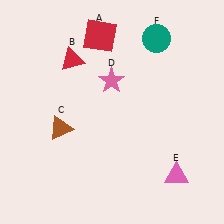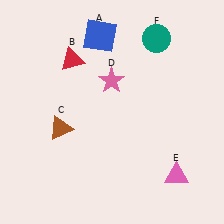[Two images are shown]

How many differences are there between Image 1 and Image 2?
There is 1 difference between the two images.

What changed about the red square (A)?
In Image 1, A is red. In Image 2, it changed to blue.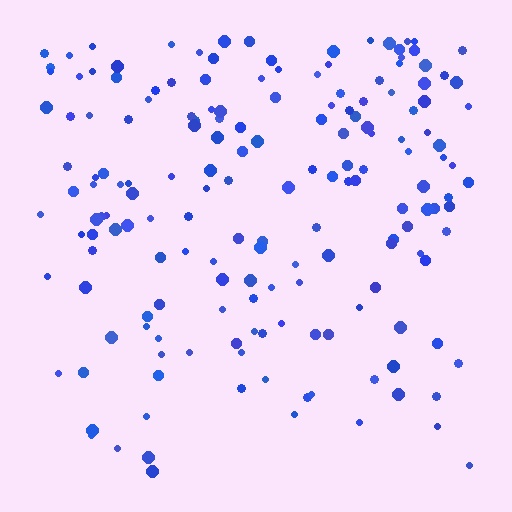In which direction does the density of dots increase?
From bottom to top, with the top side densest.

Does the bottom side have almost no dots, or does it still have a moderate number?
Still a moderate number, just noticeably fewer than the top.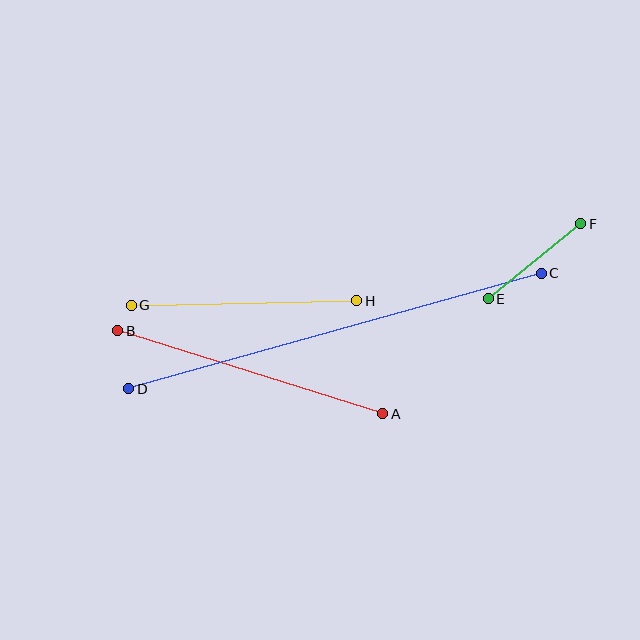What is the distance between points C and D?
The distance is approximately 429 pixels.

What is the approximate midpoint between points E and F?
The midpoint is at approximately (534, 261) pixels.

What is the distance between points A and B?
The distance is approximately 278 pixels.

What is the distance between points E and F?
The distance is approximately 119 pixels.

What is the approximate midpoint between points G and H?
The midpoint is at approximately (244, 303) pixels.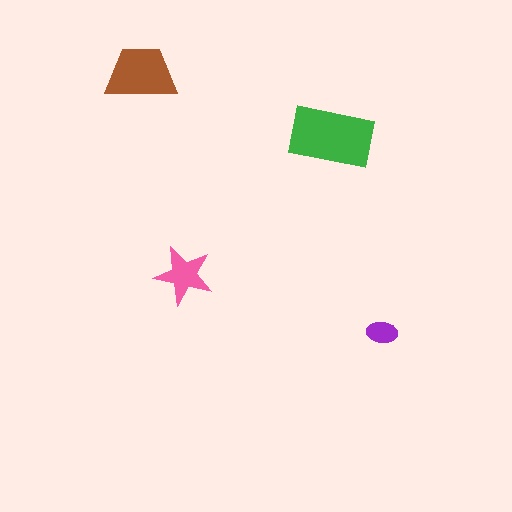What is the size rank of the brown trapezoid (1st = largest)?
2nd.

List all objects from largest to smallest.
The green rectangle, the brown trapezoid, the pink star, the purple ellipse.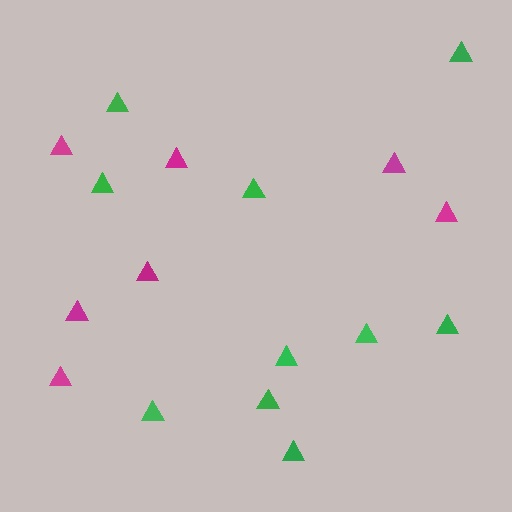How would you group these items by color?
There are 2 groups: one group of green triangles (10) and one group of magenta triangles (7).